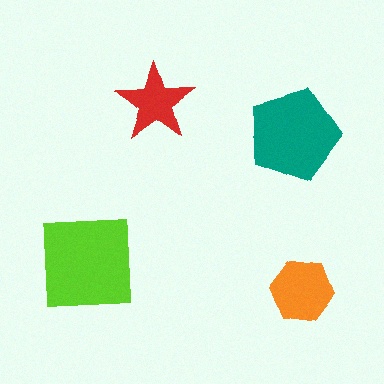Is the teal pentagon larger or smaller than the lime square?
Smaller.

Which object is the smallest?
The red star.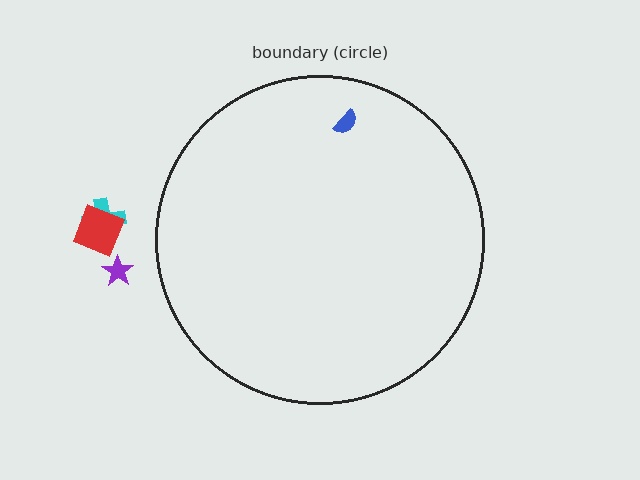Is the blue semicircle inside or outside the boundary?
Inside.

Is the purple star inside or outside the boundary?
Outside.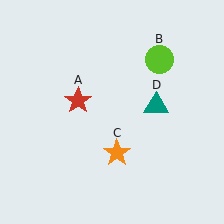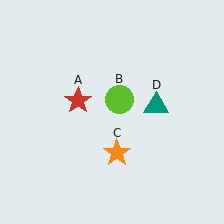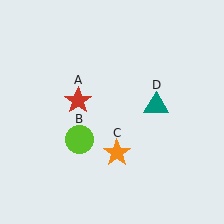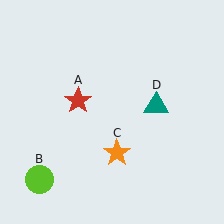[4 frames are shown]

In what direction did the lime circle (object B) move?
The lime circle (object B) moved down and to the left.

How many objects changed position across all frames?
1 object changed position: lime circle (object B).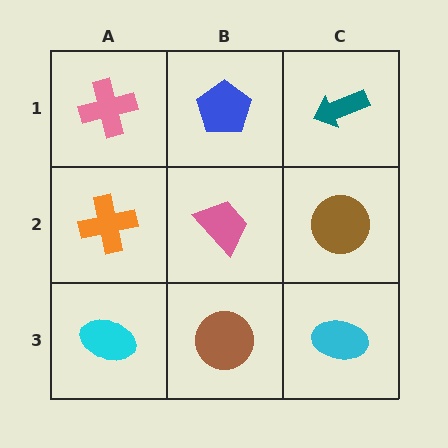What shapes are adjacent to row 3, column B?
A pink trapezoid (row 2, column B), a cyan ellipse (row 3, column A), a cyan ellipse (row 3, column C).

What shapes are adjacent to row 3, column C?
A brown circle (row 2, column C), a brown circle (row 3, column B).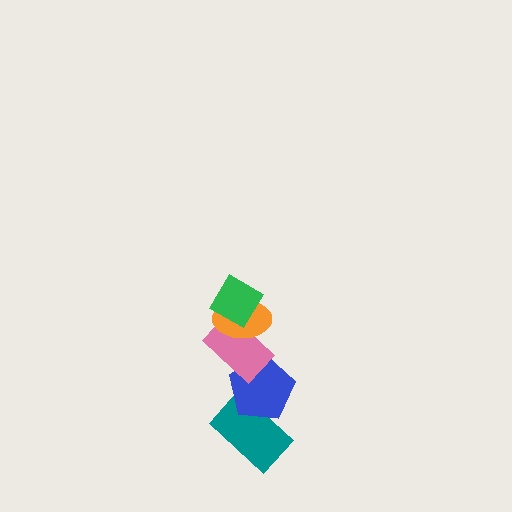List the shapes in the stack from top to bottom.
From top to bottom: the green diamond, the orange ellipse, the pink rectangle, the blue pentagon, the teal rectangle.